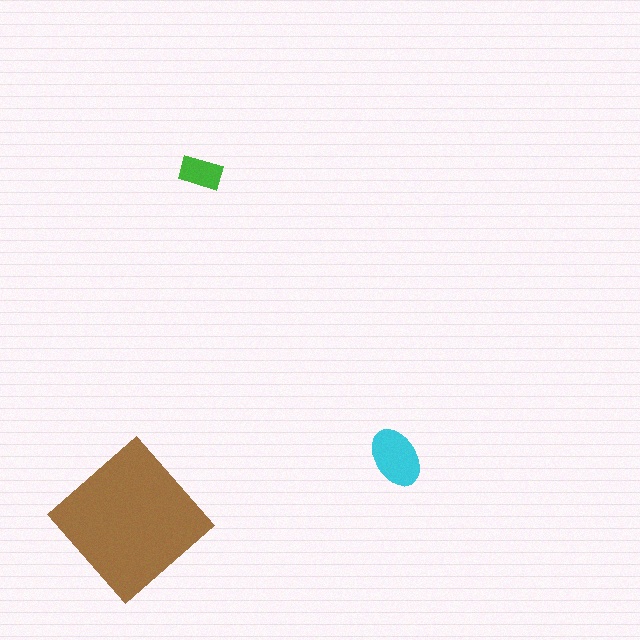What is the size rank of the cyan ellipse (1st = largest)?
2nd.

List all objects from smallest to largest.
The green rectangle, the cyan ellipse, the brown diamond.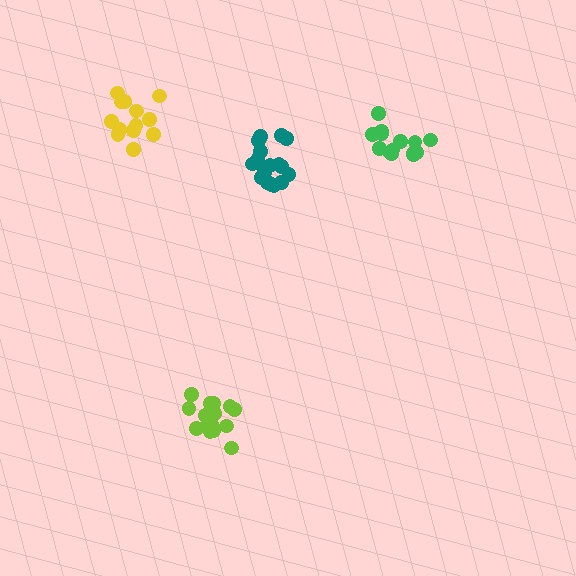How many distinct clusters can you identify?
There are 4 distinct clusters.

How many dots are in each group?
Group 1: 14 dots, Group 2: 13 dots, Group 3: 16 dots, Group 4: 18 dots (61 total).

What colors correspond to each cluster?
The clusters are colored: green, yellow, lime, teal.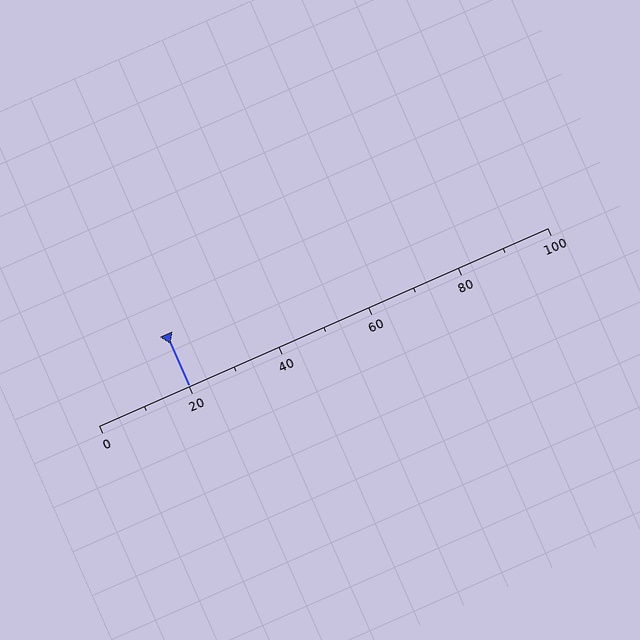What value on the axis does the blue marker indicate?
The marker indicates approximately 20.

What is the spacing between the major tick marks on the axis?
The major ticks are spaced 20 apart.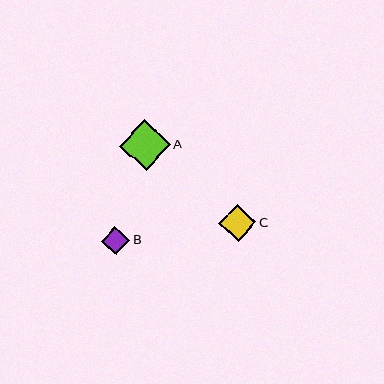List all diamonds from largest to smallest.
From largest to smallest: A, C, B.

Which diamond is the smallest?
Diamond B is the smallest with a size of approximately 28 pixels.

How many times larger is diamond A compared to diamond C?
Diamond A is approximately 1.4 times the size of diamond C.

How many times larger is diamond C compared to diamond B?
Diamond C is approximately 1.3 times the size of diamond B.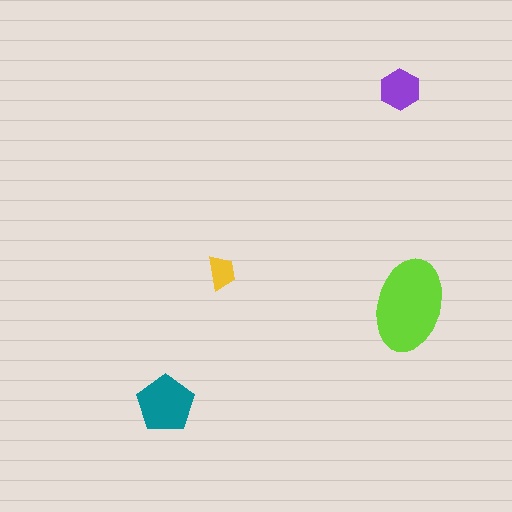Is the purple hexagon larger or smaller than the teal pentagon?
Smaller.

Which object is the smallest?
The yellow trapezoid.